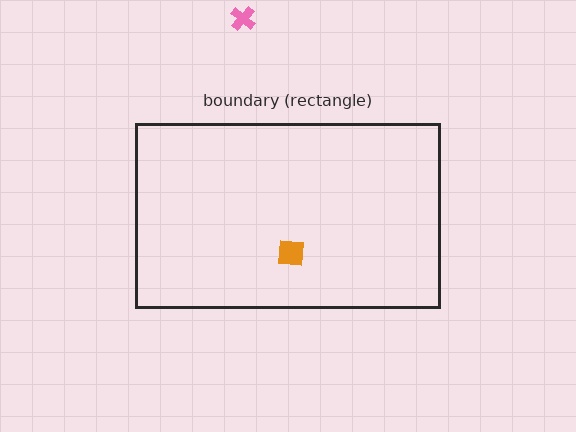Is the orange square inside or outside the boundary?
Inside.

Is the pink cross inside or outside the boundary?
Outside.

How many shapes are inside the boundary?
1 inside, 1 outside.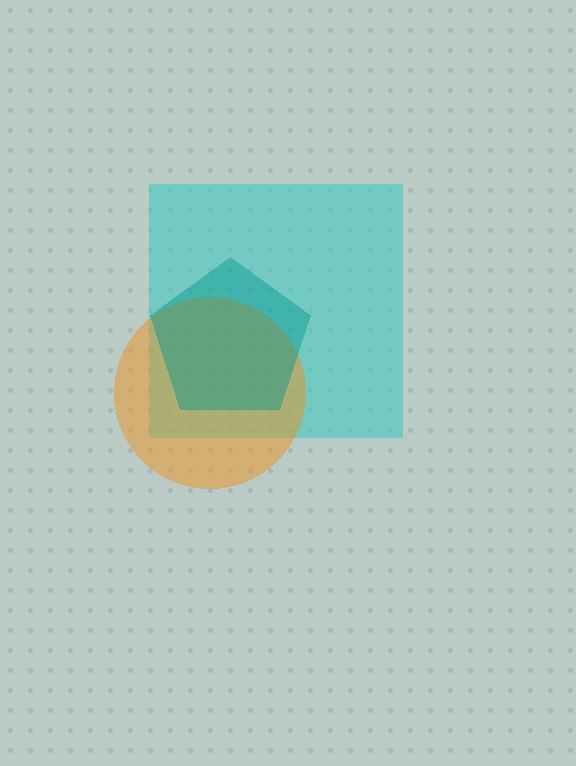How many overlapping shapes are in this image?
There are 3 overlapping shapes in the image.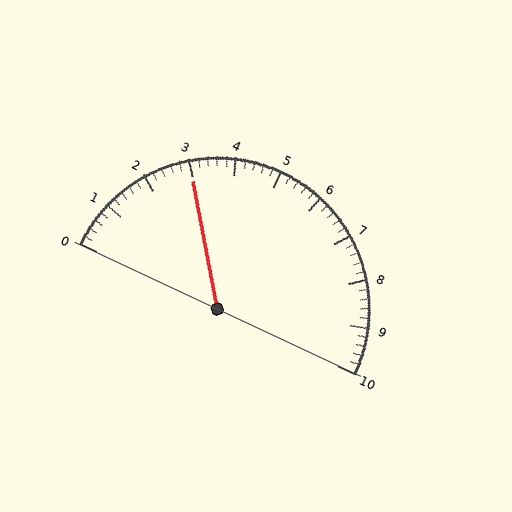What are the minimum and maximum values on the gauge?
The gauge ranges from 0 to 10.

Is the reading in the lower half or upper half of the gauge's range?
The reading is in the lower half of the range (0 to 10).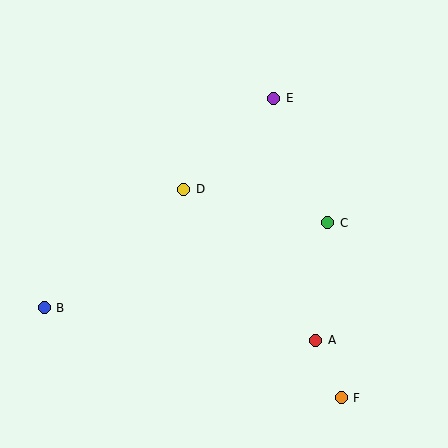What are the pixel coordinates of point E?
Point E is at (274, 98).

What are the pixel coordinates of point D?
Point D is at (184, 189).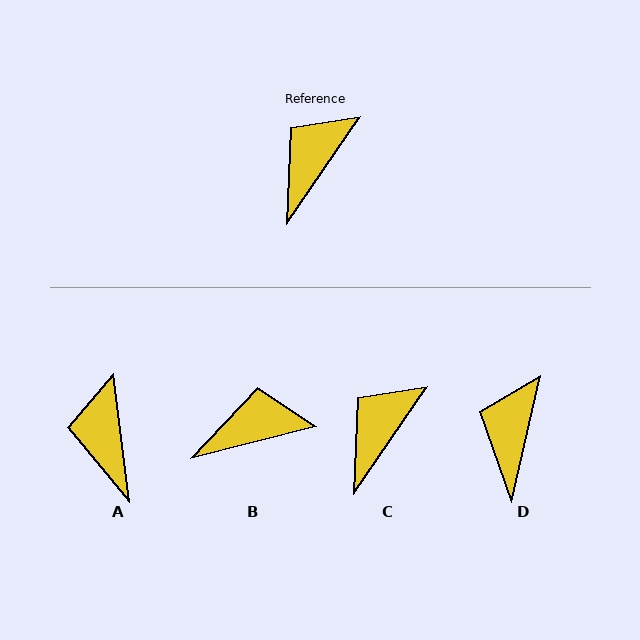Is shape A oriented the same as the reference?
No, it is off by about 42 degrees.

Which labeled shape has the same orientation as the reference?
C.